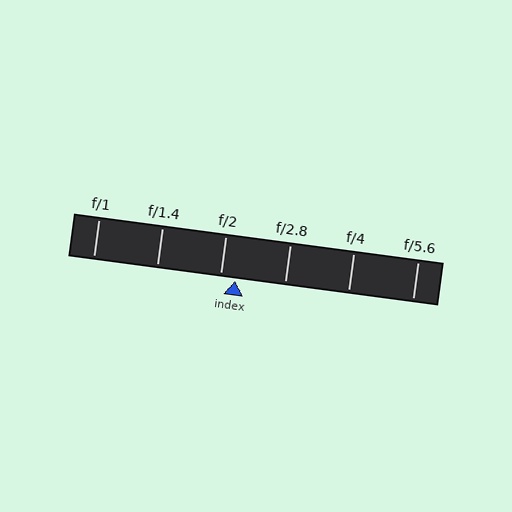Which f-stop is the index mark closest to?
The index mark is closest to f/2.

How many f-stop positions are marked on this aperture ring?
There are 6 f-stop positions marked.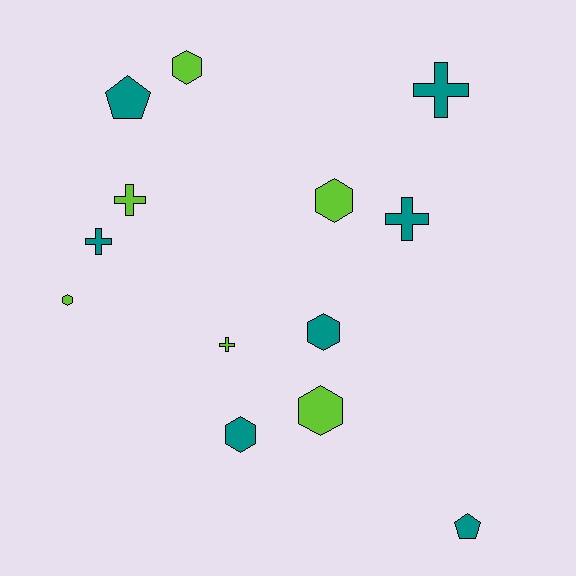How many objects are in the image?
There are 13 objects.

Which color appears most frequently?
Teal, with 7 objects.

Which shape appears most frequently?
Hexagon, with 6 objects.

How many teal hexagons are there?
There are 2 teal hexagons.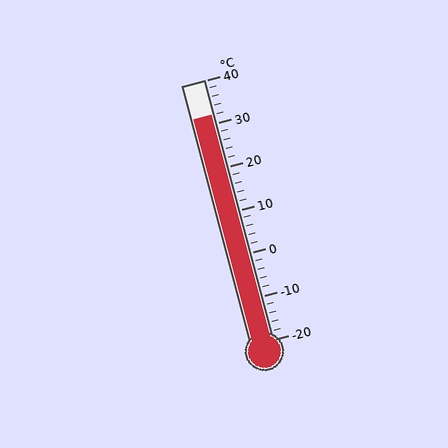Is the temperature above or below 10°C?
The temperature is above 10°C.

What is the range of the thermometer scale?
The thermometer scale ranges from -20°C to 40°C.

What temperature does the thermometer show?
The thermometer shows approximately 32°C.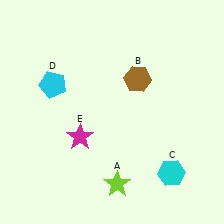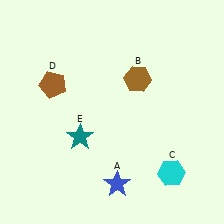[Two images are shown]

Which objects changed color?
A changed from lime to blue. D changed from cyan to brown. E changed from magenta to teal.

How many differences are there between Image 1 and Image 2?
There are 3 differences between the two images.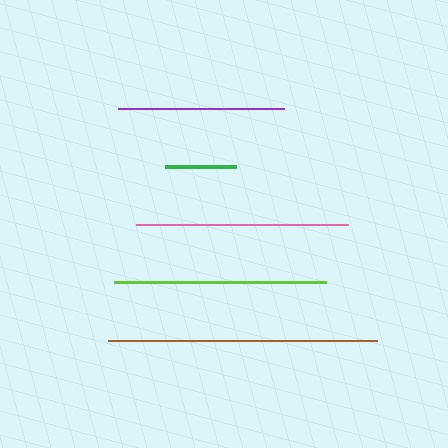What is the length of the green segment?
The green segment is approximately 71 pixels long.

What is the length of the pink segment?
The pink segment is approximately 213 pixels long.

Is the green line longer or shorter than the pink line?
The pink line is longer than the green line.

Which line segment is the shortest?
The green line is the shortest at approximately 71 pixels.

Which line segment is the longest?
The brown line is the longest at approximately 269 pixels.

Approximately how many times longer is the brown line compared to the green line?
The brown line is approximately 3.8 times the length of the green line.